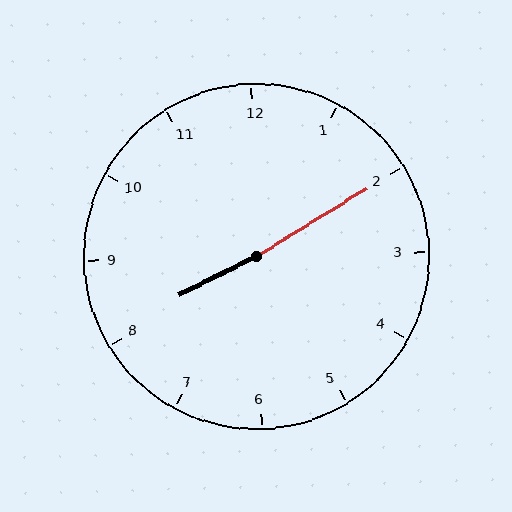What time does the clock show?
8:10.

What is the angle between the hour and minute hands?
Approximately 175 degrees.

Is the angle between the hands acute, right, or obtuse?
It is obtuse.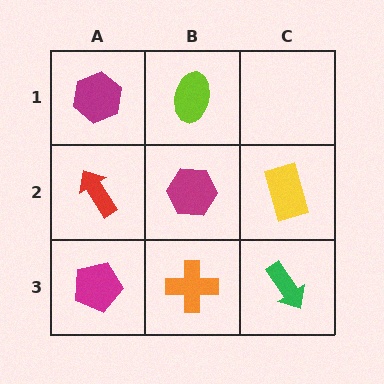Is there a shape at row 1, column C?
No, that cell is empty.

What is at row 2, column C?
A yellow rectangle.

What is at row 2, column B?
A magenta hexagon.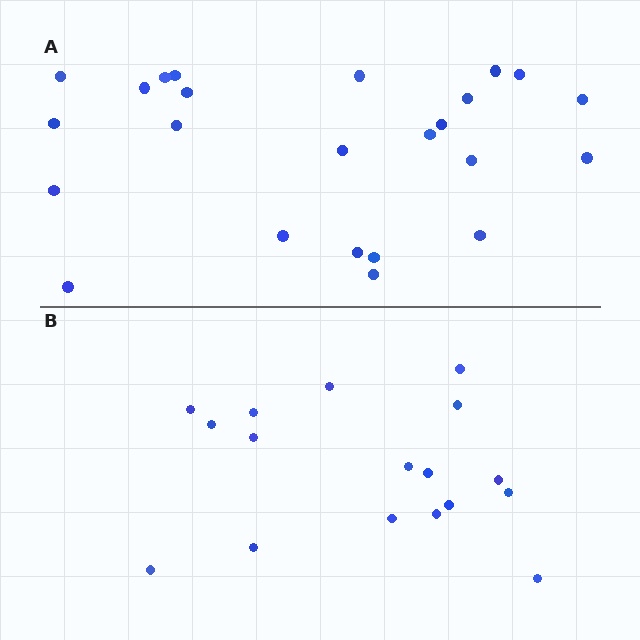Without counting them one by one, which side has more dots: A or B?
Region A (the top region) has more dots.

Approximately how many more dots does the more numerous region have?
Region A has roughly 8 or so more dots than region B.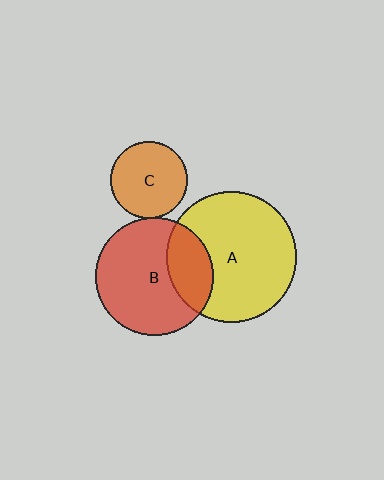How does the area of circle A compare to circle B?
Approximately 1.2 times.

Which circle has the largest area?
Circle A (yellow).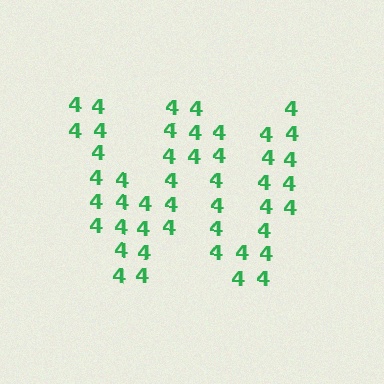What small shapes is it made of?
It is made of small digit 4's.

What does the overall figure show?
The overall figure shows the letter W.